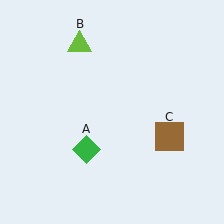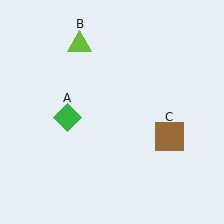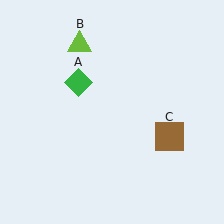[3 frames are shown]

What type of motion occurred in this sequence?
The green diamond (object A) rotated clockwise around the center of the scene.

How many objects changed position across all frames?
1 object changed position: green diamond (object A).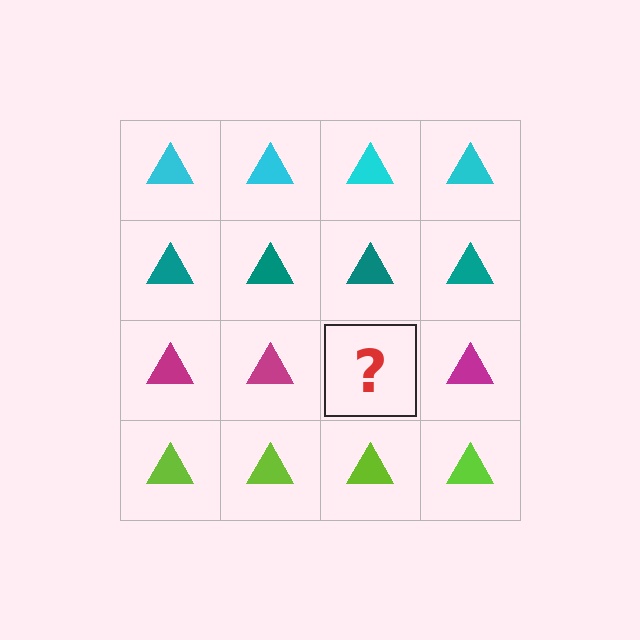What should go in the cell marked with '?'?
The missing cell should contain a magenta triangle.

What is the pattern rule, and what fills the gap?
The rule is that each row has a consistent color. The gap should be filled with a magenta triangle.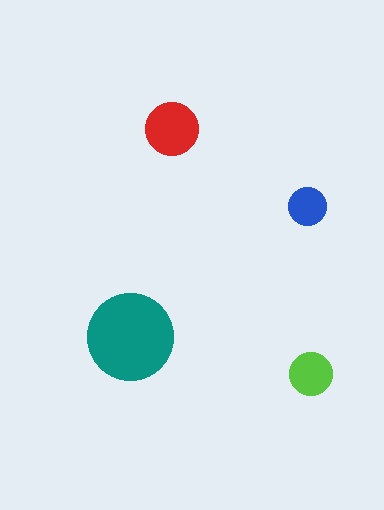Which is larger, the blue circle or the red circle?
The red one.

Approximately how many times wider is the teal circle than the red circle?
About 1.5 times wider.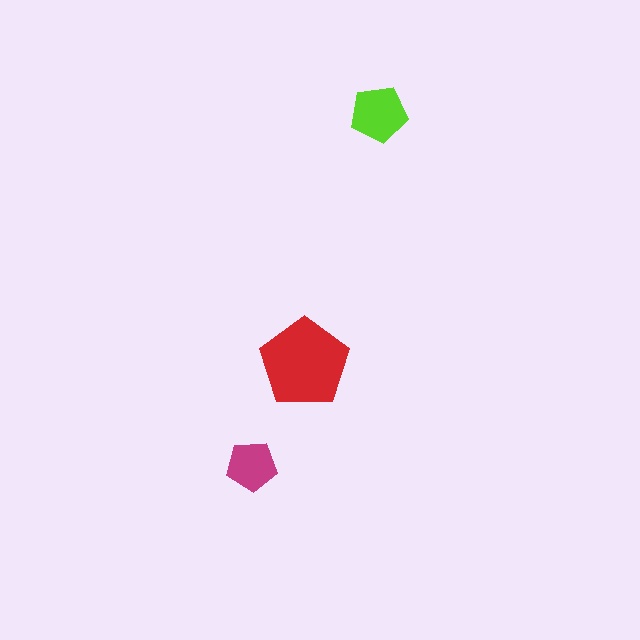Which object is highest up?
The lime pentagon is topmost.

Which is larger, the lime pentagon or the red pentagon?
The red one.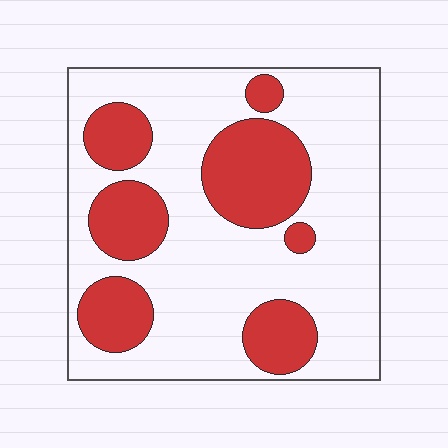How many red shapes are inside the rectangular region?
7.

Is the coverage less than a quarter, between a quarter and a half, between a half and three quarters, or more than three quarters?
Between a quarter and a half.